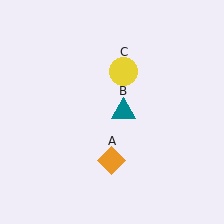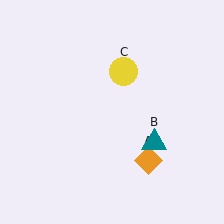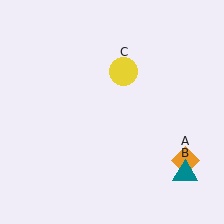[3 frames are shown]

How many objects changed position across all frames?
2 objects changed position: orange diamond (object A), teal triangle (object B).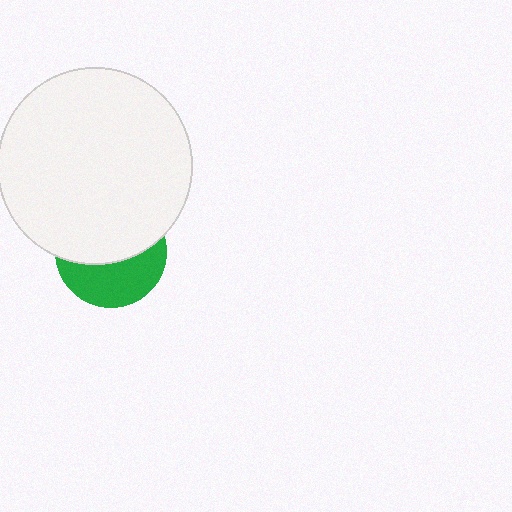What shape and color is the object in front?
The object in front is a white circle.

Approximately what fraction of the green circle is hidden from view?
Roughly 57% of the green circle is hidden behind the white circle.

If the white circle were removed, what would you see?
You would see the complete green circle.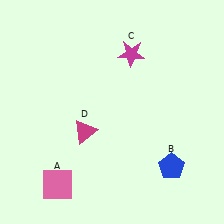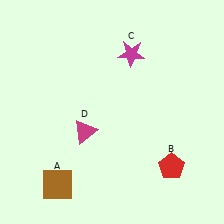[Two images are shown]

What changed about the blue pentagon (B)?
In Image 1, B is blue. In Image 2, it changed to red.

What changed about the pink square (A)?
In Image 1, A is pink. In Image 2, it changed to brown.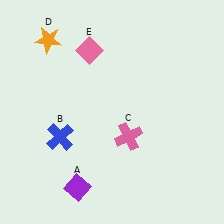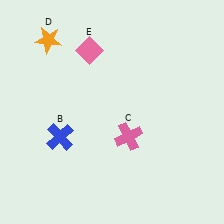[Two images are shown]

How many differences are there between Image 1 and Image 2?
There is 1 difference between the two images.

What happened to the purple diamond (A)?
The purple diamond (A) was removed in Image 2. It was in the bottom-left area of Image 1.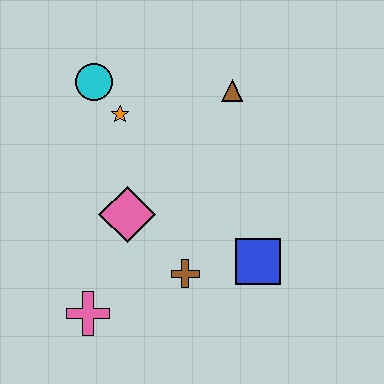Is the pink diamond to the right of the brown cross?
No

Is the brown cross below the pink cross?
No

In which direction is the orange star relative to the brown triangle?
The orange star is to the left of the brown triangle.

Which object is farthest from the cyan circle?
The blue square is farthest from the cyan circle.